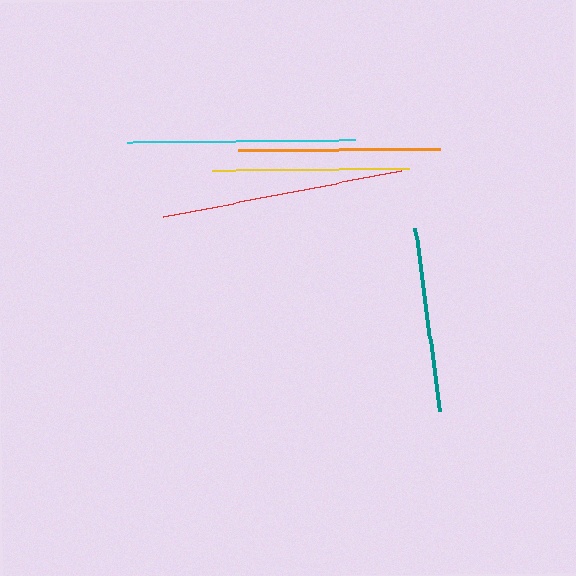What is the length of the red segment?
The red segment is approximately 242 pixels long.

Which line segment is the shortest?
The teal line is the shortest at approximately 184 pixels.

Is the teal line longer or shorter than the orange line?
The orange line is longer than the teal line.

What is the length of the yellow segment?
The yellow segment is approximately 197 pixels long.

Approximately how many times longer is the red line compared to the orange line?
The red line is approximately 1.2 times the length of the orange line.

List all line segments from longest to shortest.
From longest to shortest: red, cyan, orange, yellow, teal.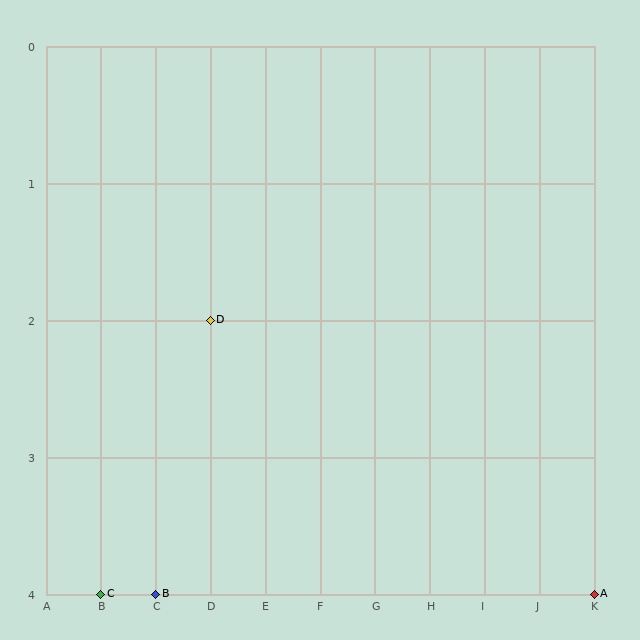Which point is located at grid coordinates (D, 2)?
Point D is at (D, 2).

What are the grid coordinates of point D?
Point D is at grid coordinates (D, 2).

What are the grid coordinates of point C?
Point C is at grid coordinates (B, 4).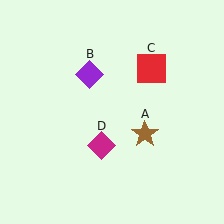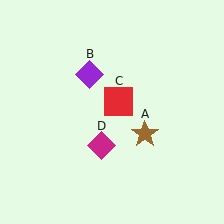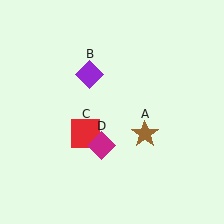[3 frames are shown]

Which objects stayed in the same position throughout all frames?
Brown star (object A) and purple diamond (object B) and magenta diamond (object D) remained stationary.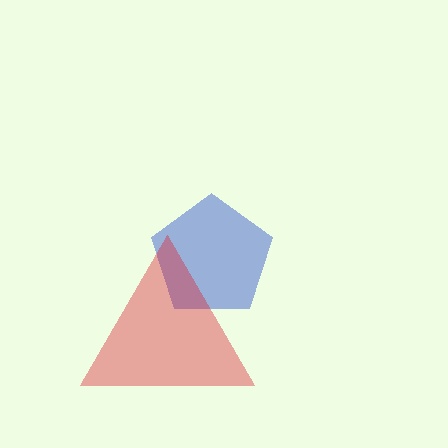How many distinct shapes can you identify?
There are 2 distinct shapes: a blue pentagon, a red triangle.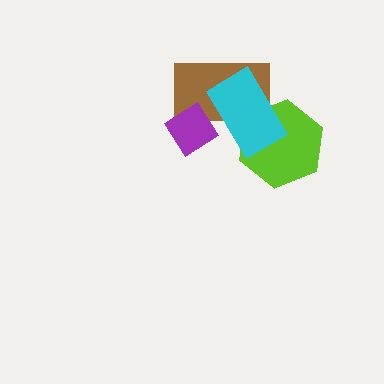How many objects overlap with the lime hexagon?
2 objects overlap with the lime hexagon.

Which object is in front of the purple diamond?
The cyan rectangle is in front of the purple diamond.